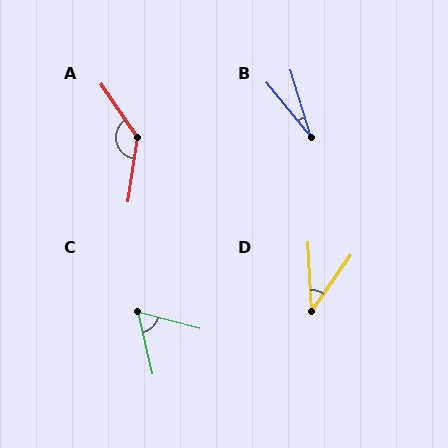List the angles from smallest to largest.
B (22°), D (38°), C (62°), A (137°).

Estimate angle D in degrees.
Approximately 38 degrees.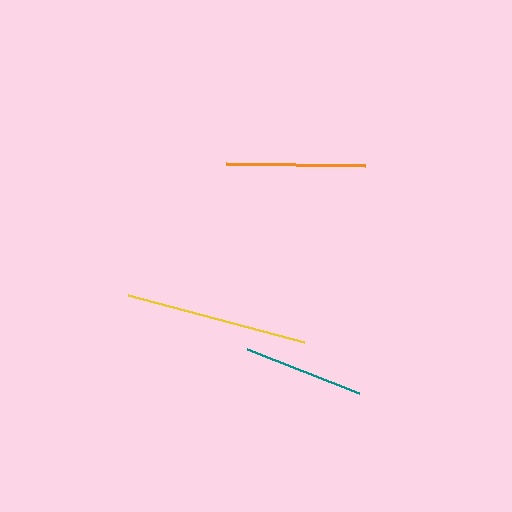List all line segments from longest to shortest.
From longest to shortest: yellow, orange, teal.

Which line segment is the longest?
The yellow line is the longest at approximately 182 pixels.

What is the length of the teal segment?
The teal segment is approximately 120 pixels long.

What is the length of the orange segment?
The orange segment is approximately 140 pixels long.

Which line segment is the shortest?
The teal line is the shortest at approximately 120 pixels.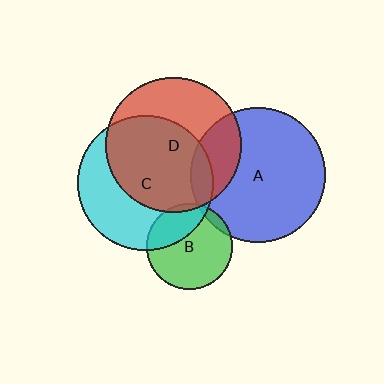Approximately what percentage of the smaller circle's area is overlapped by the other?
Approximately 5%.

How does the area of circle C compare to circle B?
Approximately 2.5 times.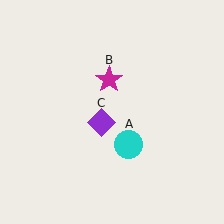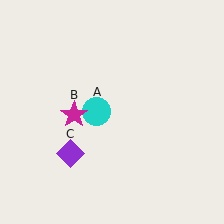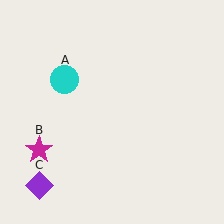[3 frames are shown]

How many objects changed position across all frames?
3 objects changed position: cyan circle (object A), magenta star (object B), purple diamond (object C).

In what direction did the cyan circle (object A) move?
The cyan circle (object A) moved up and to the left.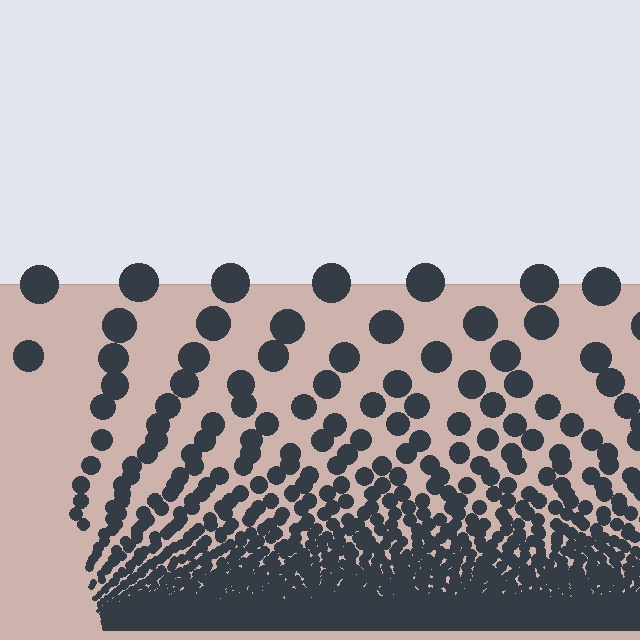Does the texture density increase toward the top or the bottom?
Density increases toward the bottom.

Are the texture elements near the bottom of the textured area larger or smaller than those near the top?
Smaller. The gradient is inverted — elements near the bottom are smaller and denser.